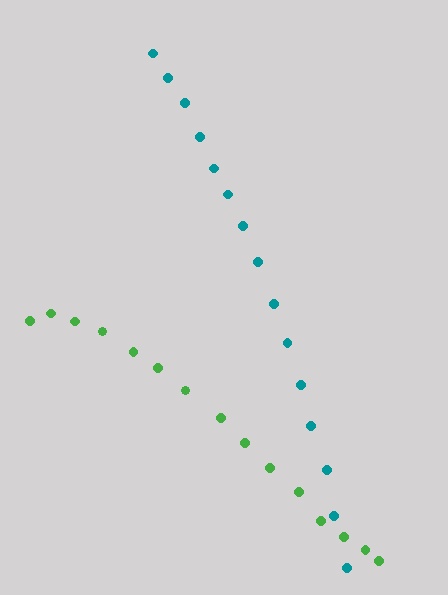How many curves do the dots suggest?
There are 2 distinct paths.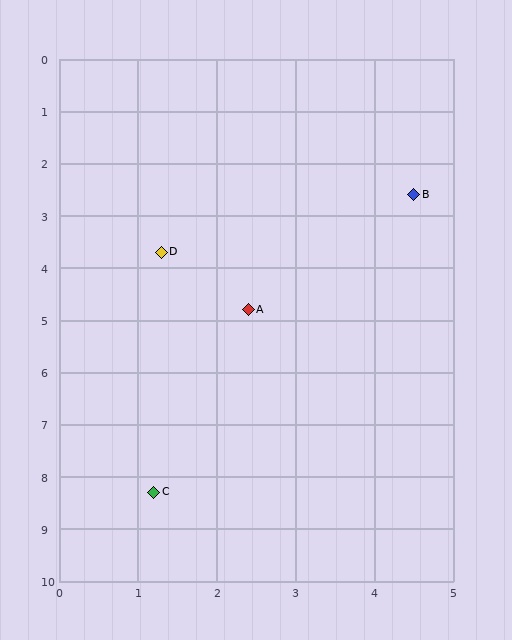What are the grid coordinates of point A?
Point A is at approximately (2.4, 4.8).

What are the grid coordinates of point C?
Point C is at approximately (1.2, 8.3).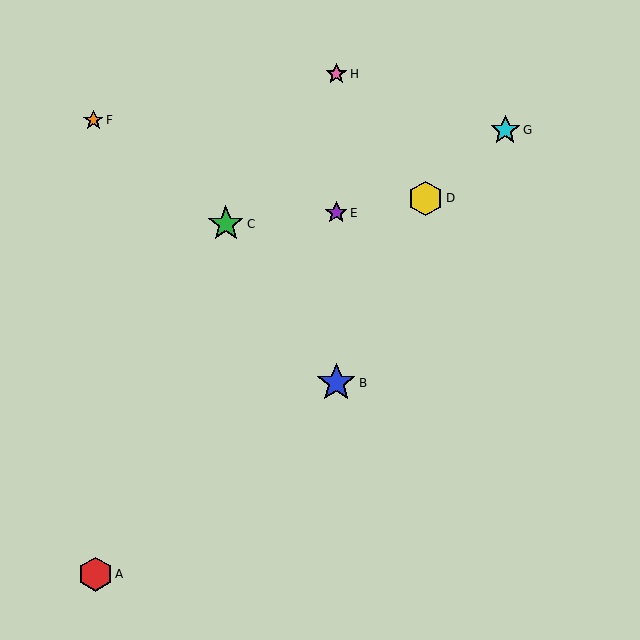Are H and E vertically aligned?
Yes, both are at x≈336.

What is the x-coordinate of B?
Object B is at x≈336.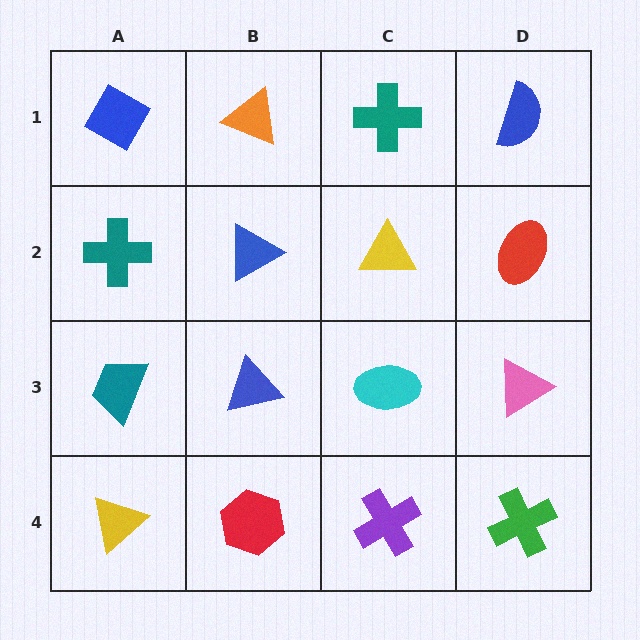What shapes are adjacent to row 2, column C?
A teal cross (row 1, column C), a cyan ellipse (row 3, column C), a blue triangle (row 2, column B), a red ellipse (row 2, column D).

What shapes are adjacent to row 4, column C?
A cyan ellipse (row 3, column C), a red hexagon (row 4, column B), a green cross (row 4, column D).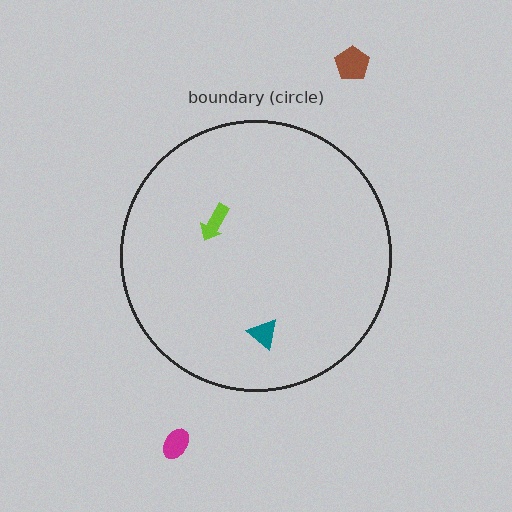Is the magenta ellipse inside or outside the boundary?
Outside.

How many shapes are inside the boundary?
2 inside, 2 outside.